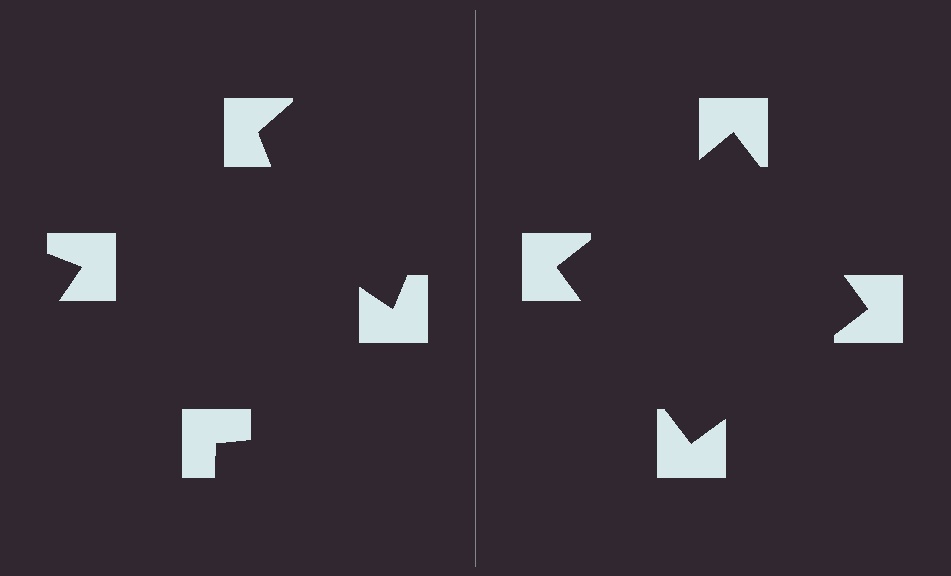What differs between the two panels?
The notched squares are positioned identically on both sides; only the wedge orientations differ. On the right they align to a square; on the left they are misaligned.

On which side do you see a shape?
An illusory square appears on the right side. On the left side the wedge cuts are rotated, so no coherent shape forms.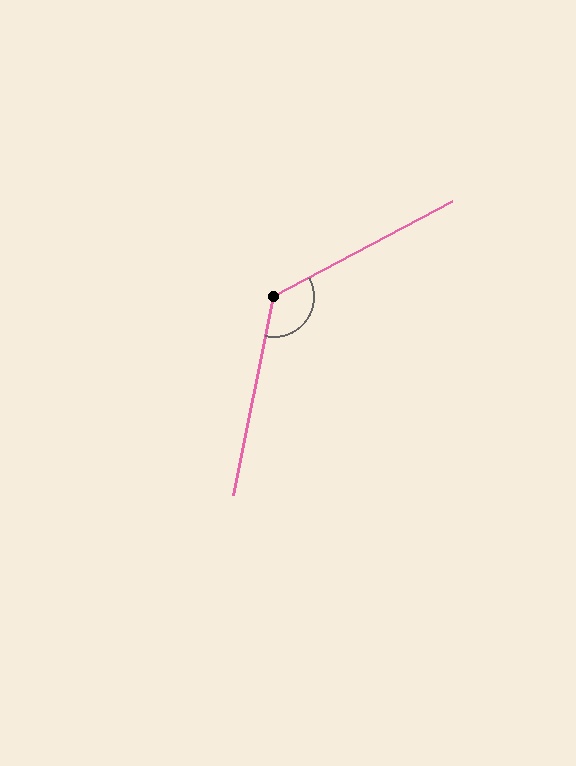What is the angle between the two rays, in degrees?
Approximately 130 degrees.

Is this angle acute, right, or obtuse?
It is obtuse.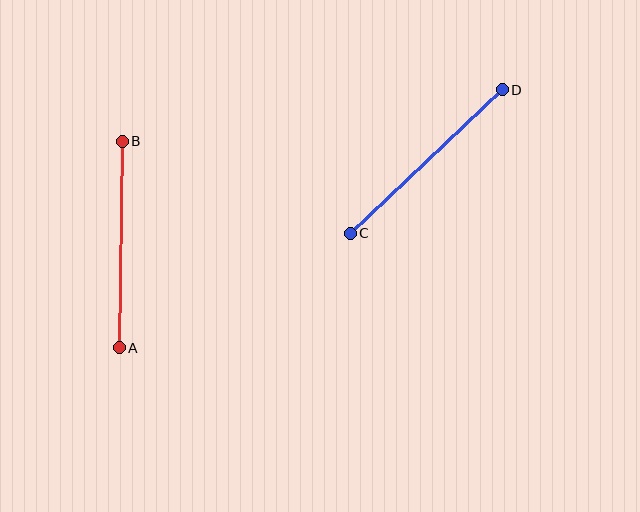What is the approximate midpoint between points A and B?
The midpoint is at approximately (121, 244) pixels.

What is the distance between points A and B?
The distance is approximately 207 pixels.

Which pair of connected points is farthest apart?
Points C and D are farthest apart.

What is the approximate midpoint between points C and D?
The midpoint is at approximately (426, 162) pixels.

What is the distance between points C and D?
The distance is approximately 209 pixels.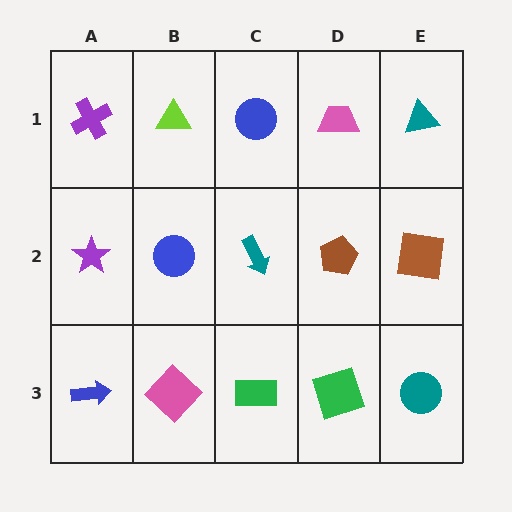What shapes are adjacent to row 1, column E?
A brown square (row 2, column E), a pink trapezoid (row 1, column D).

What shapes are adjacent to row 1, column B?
A blue circle (row 2, column B), a purple cross (row 1, column A), a blue circle (row 1, column C).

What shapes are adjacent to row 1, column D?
A brown pentagon (row 2, column D), a blue circle (row 1, column C), a teal triangle (row 1, column E).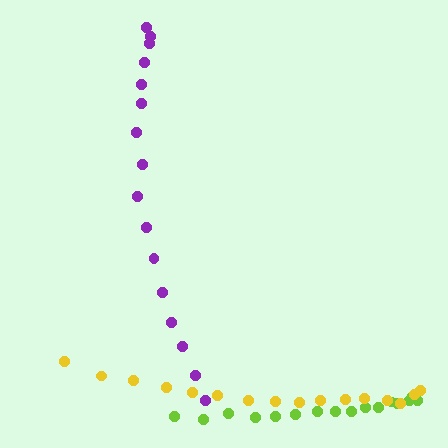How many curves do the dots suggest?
There are 3 distinct paths.